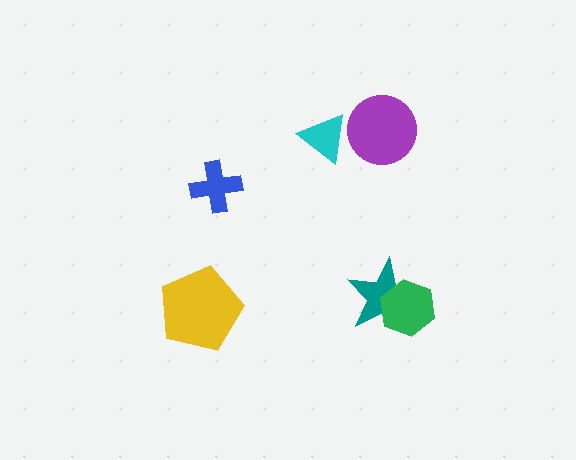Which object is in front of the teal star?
The green hexagon is in front of the teal star.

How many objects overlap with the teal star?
1 object overlaps with the teal star.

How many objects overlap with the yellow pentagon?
0 objects overlap with the yellow pentagon.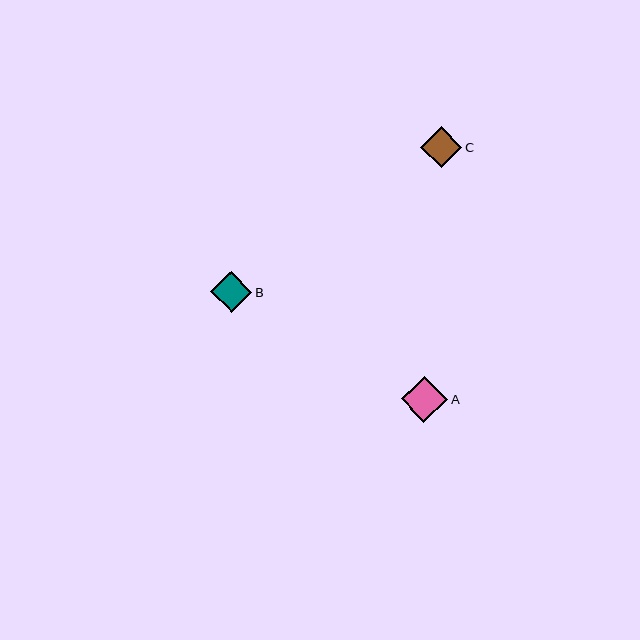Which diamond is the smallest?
Diamond C is the smallest with a size of approximately 41 pixels.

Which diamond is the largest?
Diamond A is the largest with a size of approximately 46 pixels.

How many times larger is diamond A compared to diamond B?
Diamond A is approximately 1.1 times the size of diamond B.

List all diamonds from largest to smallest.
From largest to smallest: A, B, C.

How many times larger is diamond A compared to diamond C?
Diamond A is approximately 1.1 times the size of diamond C.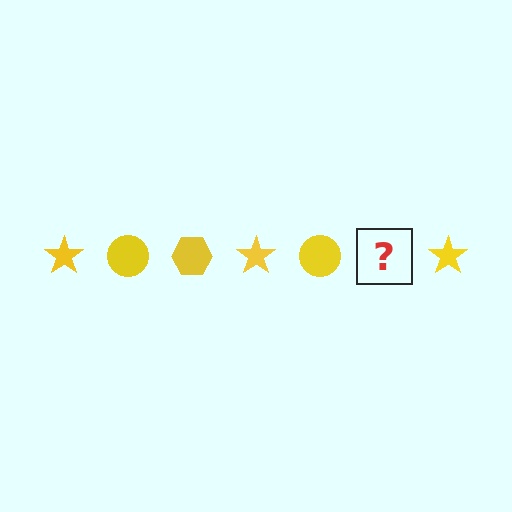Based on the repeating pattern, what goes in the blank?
The blank should be a yellow hexagon.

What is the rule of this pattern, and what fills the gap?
The rule is that the pattern cycles through star, circle, hexagon shapes in yellow. The gap should be filled with a yellow hexagon.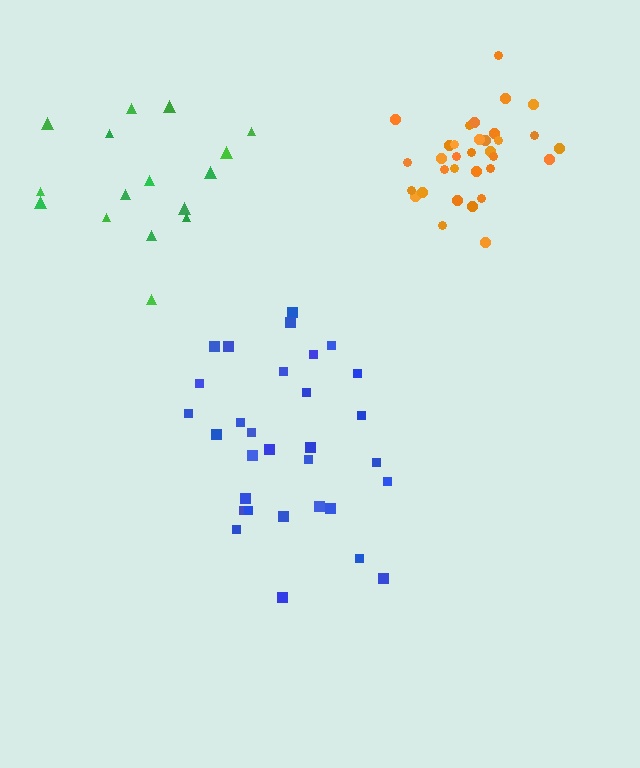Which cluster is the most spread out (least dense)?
Green.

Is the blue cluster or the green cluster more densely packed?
Blue.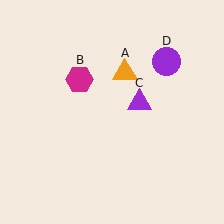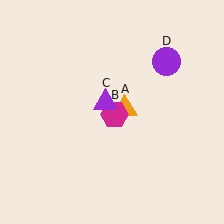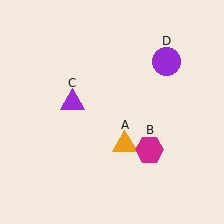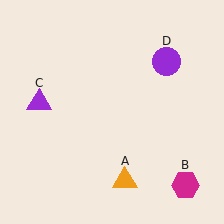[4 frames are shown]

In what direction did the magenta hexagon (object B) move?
The magenta hexagon (object B) moved down and to the right.